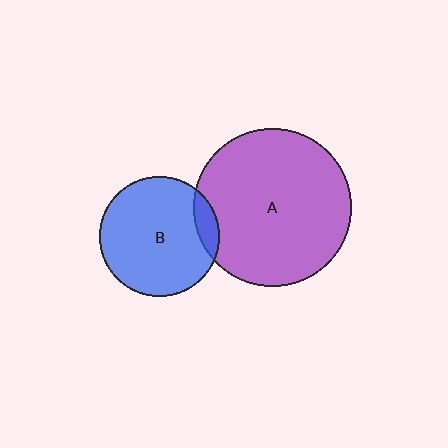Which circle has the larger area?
Circle A (purple).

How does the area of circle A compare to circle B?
Approximately 1.7 times.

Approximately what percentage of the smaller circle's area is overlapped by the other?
Approximately 10%.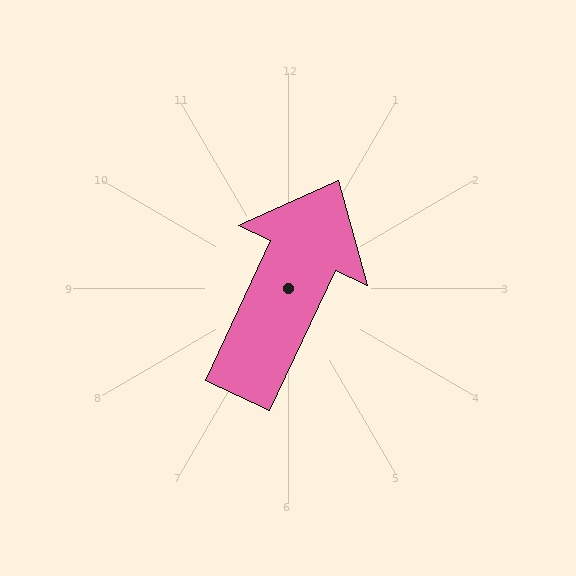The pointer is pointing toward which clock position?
Roughly 1 o'clock.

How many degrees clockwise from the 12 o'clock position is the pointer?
Approximately 25 degrees.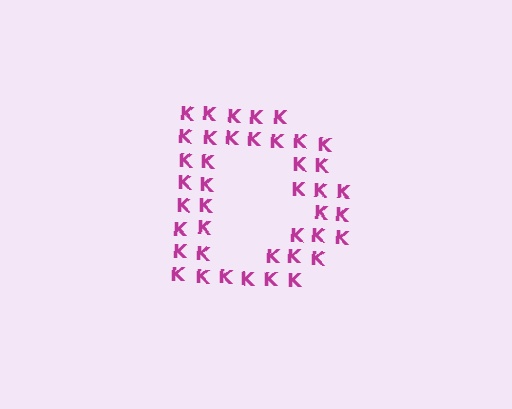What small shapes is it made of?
It is made of small letter K's.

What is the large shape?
The large shape is the letter D.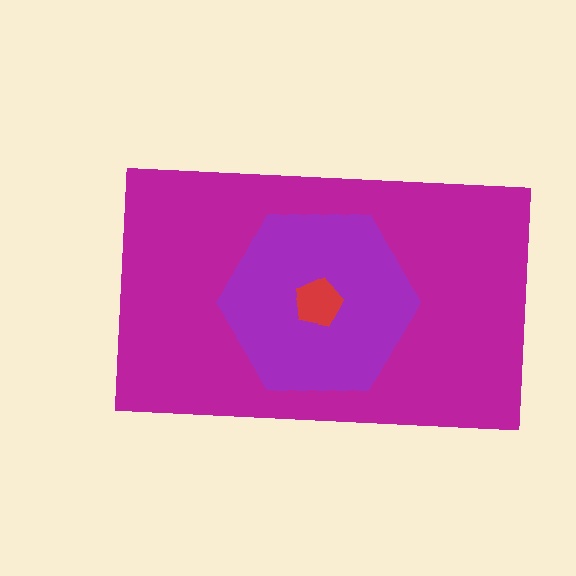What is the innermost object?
The red pentagon.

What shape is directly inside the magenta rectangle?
The purple hexagon.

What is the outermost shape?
The magenta rectangle.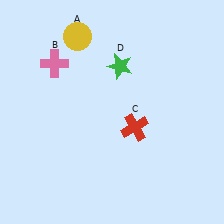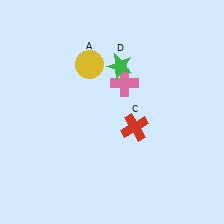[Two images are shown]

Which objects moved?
The objects that moved are: the yellow circle (A), the pink cross (B).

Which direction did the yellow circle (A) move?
The yellow circle (A) moved down.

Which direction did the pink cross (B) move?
The pink cross (B) moved right.